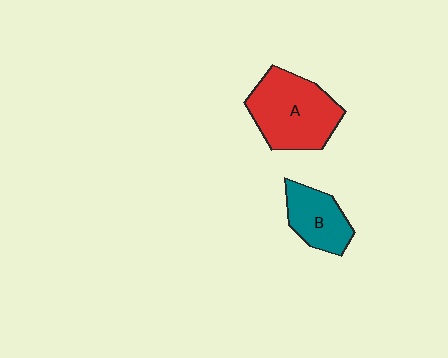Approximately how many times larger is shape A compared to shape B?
Approximately 1.7 times.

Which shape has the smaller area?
Shape B (teal).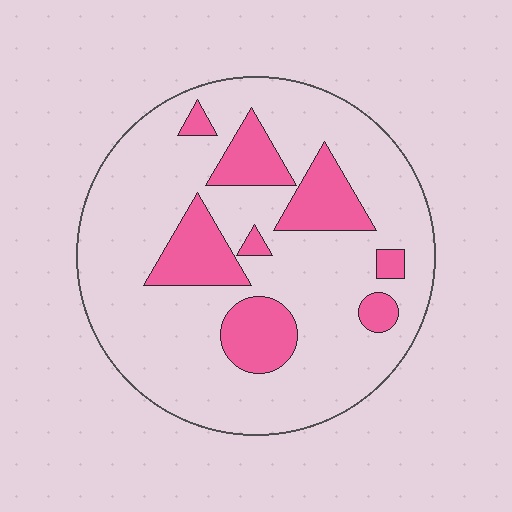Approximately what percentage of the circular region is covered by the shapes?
Approximately 20%.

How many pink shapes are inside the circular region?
8.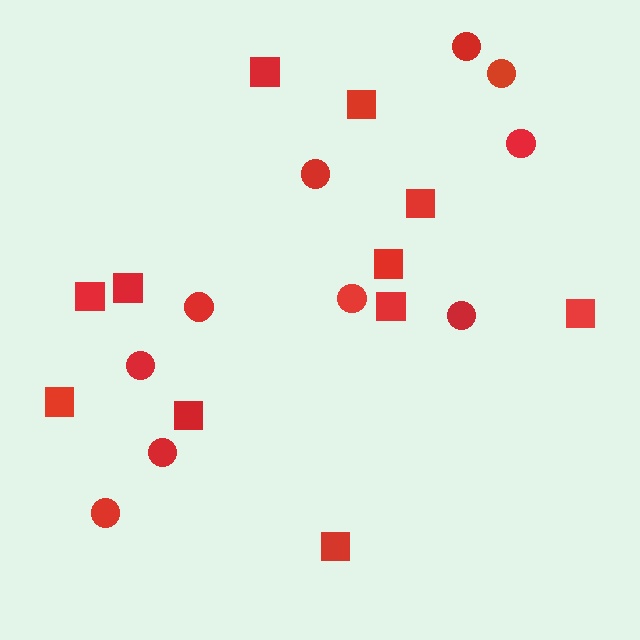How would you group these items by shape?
There are 2 groups: one group of squares (11) and one group of circles (10).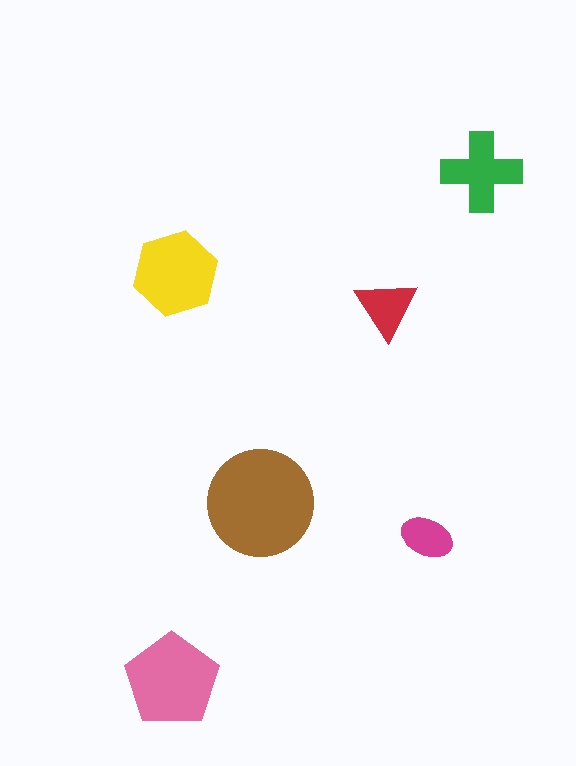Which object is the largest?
The brown circle.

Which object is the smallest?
The magenta ellipse.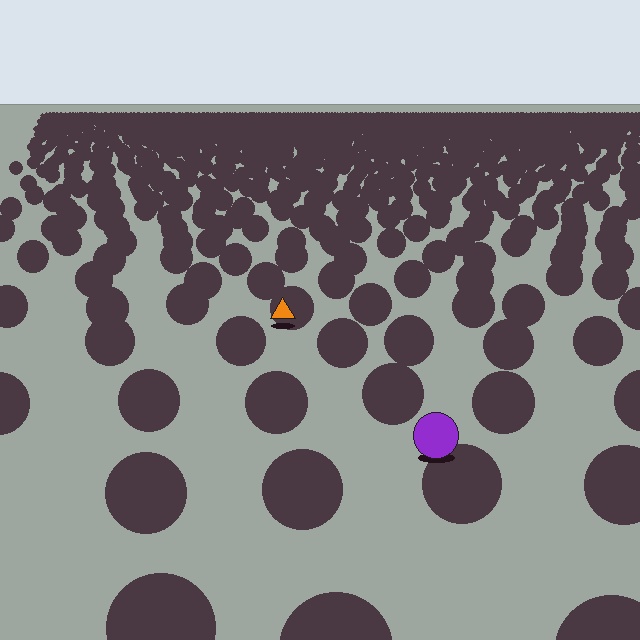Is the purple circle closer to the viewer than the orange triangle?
Yes. The purple circle is closer — you can tell from the texture gradient: the ground texture is coarser near it.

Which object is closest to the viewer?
The purple circle is closest. The texture marks near it are larger and more spread out.